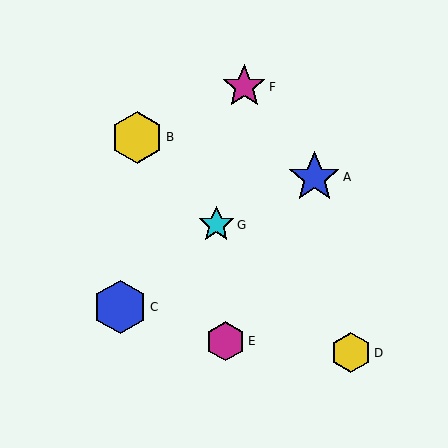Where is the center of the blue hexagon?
The center of the blue hexagon is at (120, 307).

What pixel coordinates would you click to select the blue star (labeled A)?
Click at (314, 177) to select the blue star A.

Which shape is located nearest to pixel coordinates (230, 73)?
The magenta star (labeled F) at (244, 87) is nearest to that location.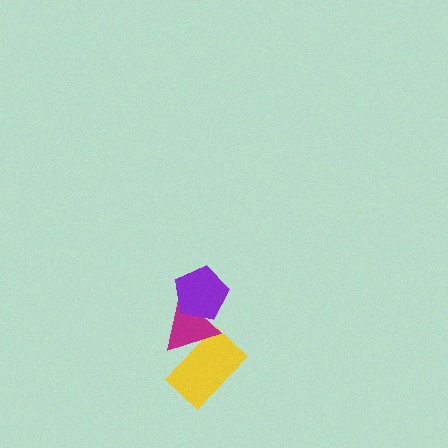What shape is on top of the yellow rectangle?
The magenta triangle is on top of the yellow rectangle.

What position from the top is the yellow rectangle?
The yellow rectangle is 3rd from the top.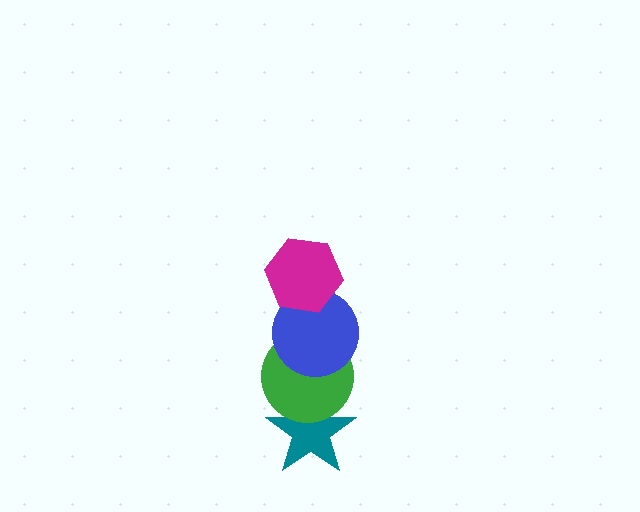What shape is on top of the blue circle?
The magenta hexagon is on top of the blue circle.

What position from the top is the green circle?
The green circle is 3rd from the top.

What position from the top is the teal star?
The teal star is 4th from the top.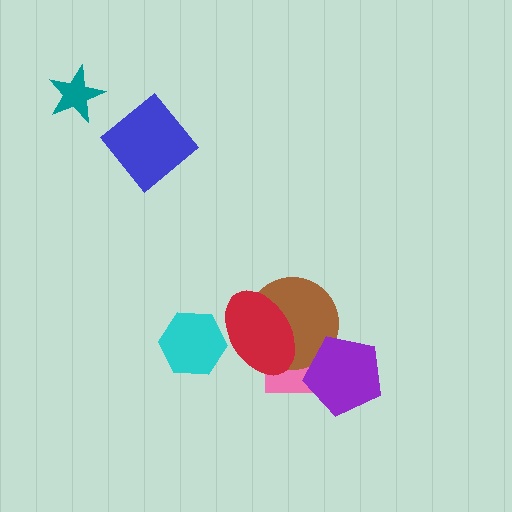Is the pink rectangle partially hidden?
Yes, it is partially covered by another shape.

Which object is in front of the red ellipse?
The cyan hexagon is in front of the red ellipse.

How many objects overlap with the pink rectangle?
3 objects overlap with the pink rectangle.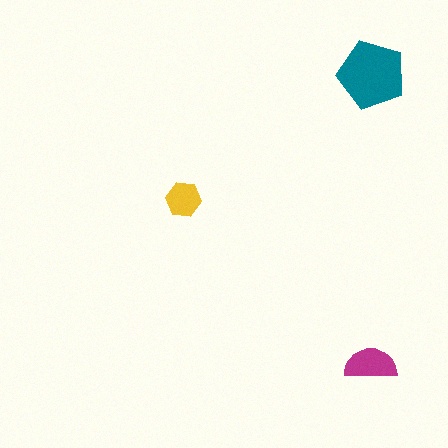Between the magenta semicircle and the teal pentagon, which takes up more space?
The teal pentagon.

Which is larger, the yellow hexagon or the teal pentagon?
The teal pentagon.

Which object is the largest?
The teal pentagon.